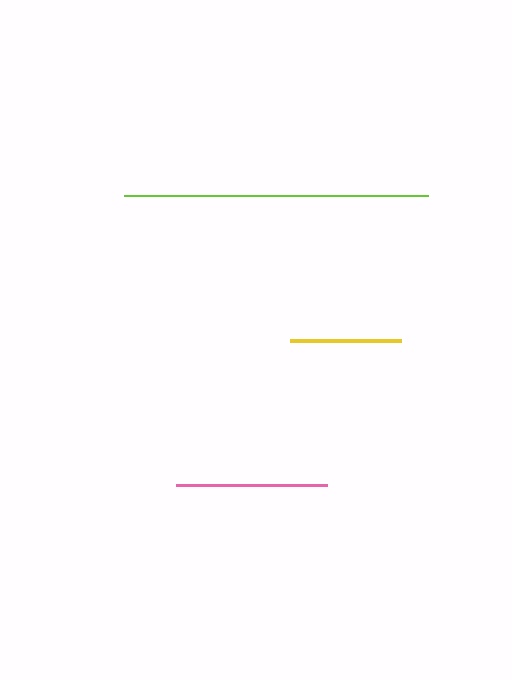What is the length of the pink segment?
The pink segment is approximately 151 pixels long.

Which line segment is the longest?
The lime line is the longest at approximately 304 pixels.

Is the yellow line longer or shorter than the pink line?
The pink line is longer than the yellow line.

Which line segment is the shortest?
The yellow line is the shortest at approximately 111 pixels.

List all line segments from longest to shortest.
From longest to shortest: lime, pink, yellow.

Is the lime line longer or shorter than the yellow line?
The lime line is longer than the yellow line.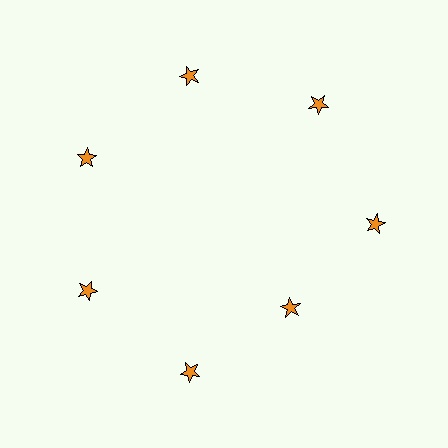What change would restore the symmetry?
The symmetry would be restored by moving it outward, back onto the ring so that all 7 stars sit at equal angles and equal distance from the center.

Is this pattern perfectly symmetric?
No. The 7 orange stars are arranged in a ring, but one element near the 5 o'clock position is pulled inward toward the center, breaking the 7-fold rotational symmetry.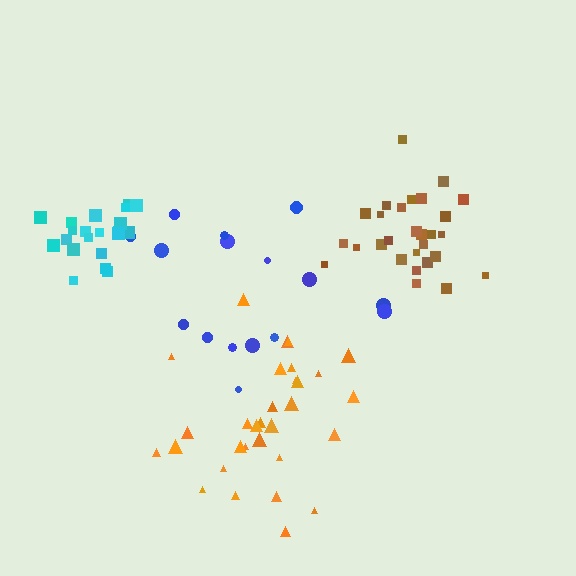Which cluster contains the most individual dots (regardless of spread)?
Orange (31).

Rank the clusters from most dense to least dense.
cyan, brown, orange, blue.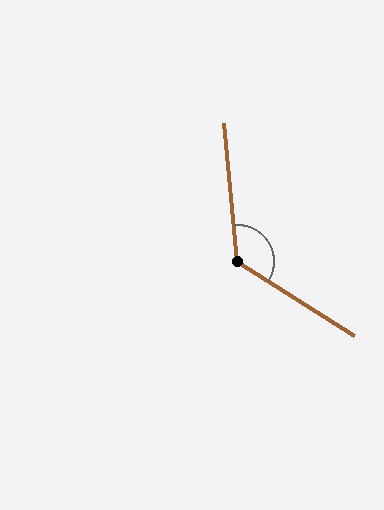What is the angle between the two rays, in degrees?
Approximately 128 degrees.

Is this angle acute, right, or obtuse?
It is obtuse.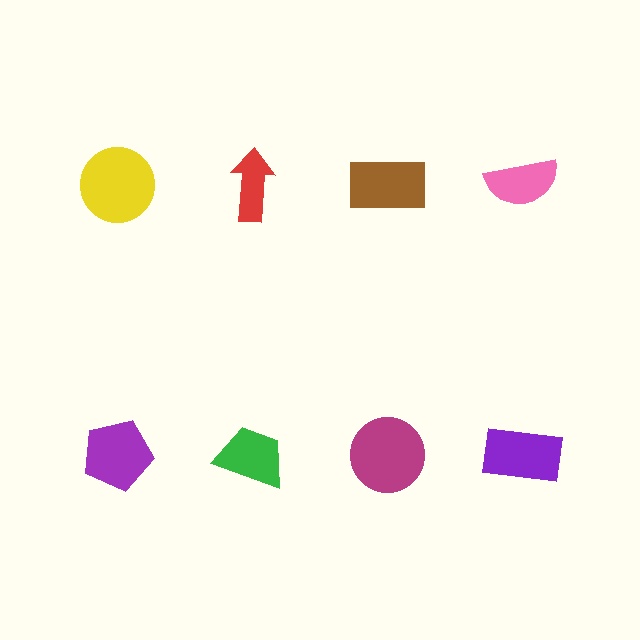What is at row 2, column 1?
A purple pentagon.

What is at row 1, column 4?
A pink semicircle.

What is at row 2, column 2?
A green trapezoid.